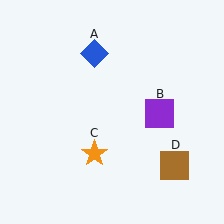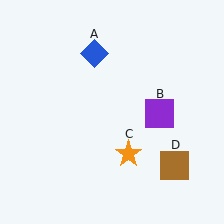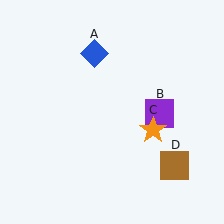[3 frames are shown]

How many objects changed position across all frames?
1 object changed position: orange star (object C).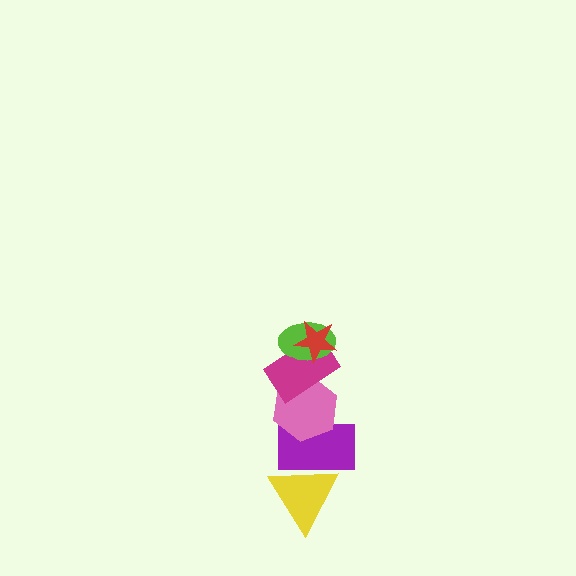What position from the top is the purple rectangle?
The purple rectangle is 5th from the top.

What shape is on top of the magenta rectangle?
The lime ellipse is on top of the magenta rectangle.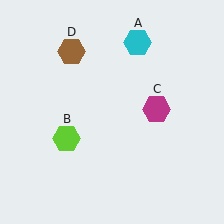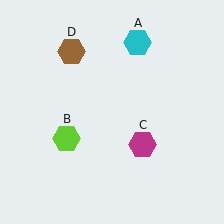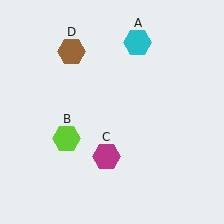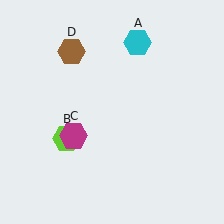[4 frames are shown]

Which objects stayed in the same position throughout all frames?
Cyan hexagon (object A) and lime hexagon (object B) and brown hexagon (object D) remained stationary.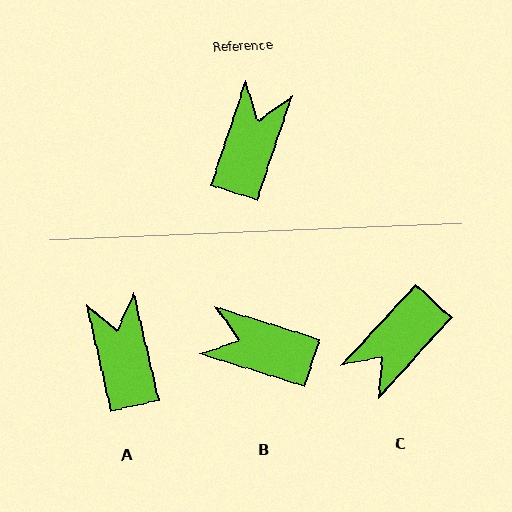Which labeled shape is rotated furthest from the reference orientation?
C, about 156 degrees away.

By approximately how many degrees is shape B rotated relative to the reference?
Approximately 91 degrees counter-clockwise.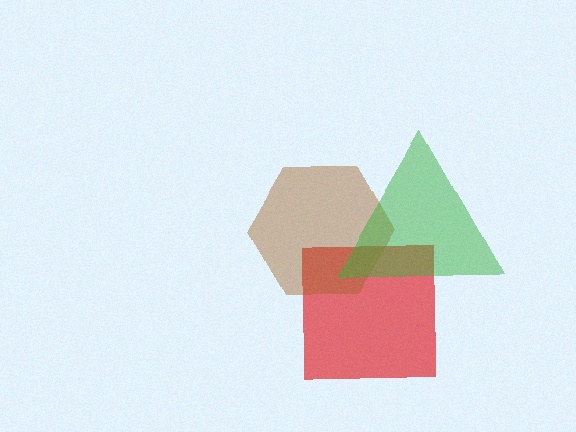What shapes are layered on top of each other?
The layered shapes are: a red square, a brown hexagon, a green triangle.